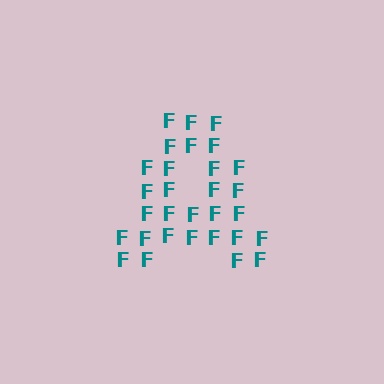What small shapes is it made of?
It is made of small letter F's.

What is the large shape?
The large shape is the letter A.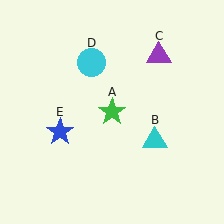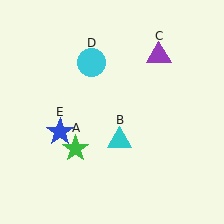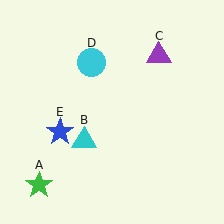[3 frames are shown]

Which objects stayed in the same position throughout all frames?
Purple triangle (object C) and cyan circle (object D) and blue star (object E) remained stationary.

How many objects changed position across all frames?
2 objects changed position: green star (object A), cyan triangle (object B).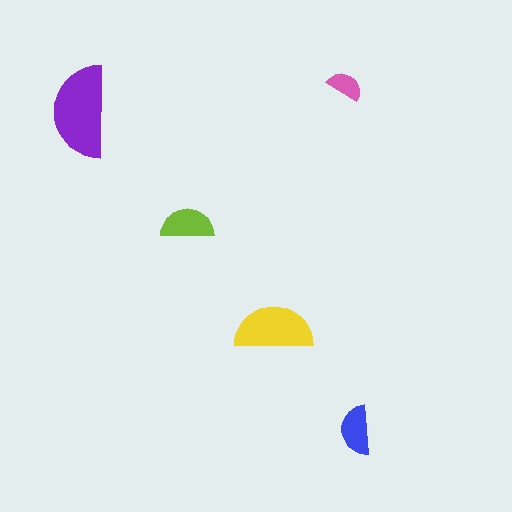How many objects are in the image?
There are 5 objects in the image.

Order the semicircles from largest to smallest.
the purple one, the yellow one, the lime one, the blue one, the pink one.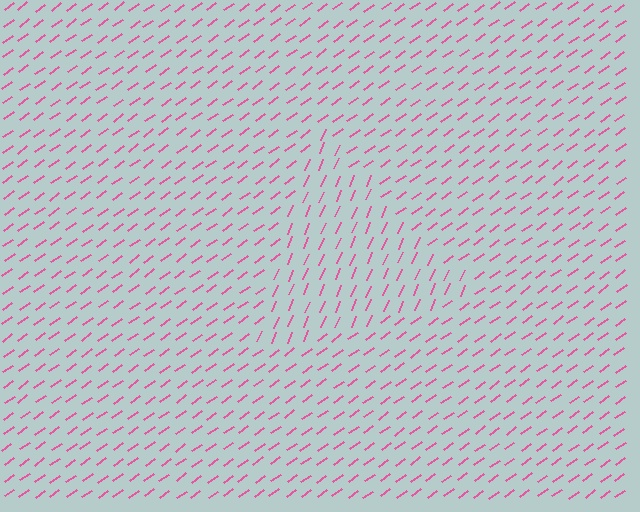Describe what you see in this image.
The image is filled with small pink line segments. A triangle region in the image has lines oriented differently from the surrounding lines, creating a visible texture boundary.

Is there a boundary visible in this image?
Yes, there is a texture boundary formed by a change in line orientation.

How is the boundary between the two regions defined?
The boundary is defined purely by a change in line orientation (approximately 32 degrees difference). All lines are the same color and thickness.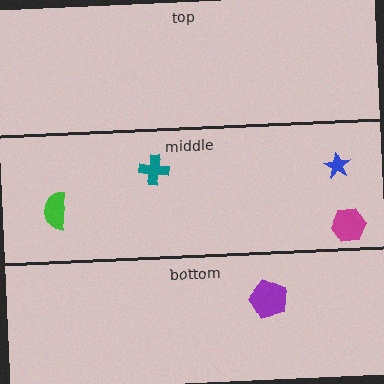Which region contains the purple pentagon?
The bottom region.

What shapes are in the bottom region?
The purple pentagon.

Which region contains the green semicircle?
The middle region.